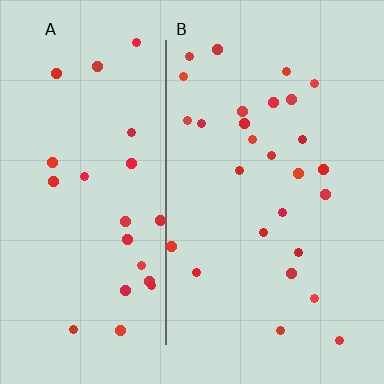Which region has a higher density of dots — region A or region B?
B (the right).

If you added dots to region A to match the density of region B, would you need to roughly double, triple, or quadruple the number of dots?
Approximately double.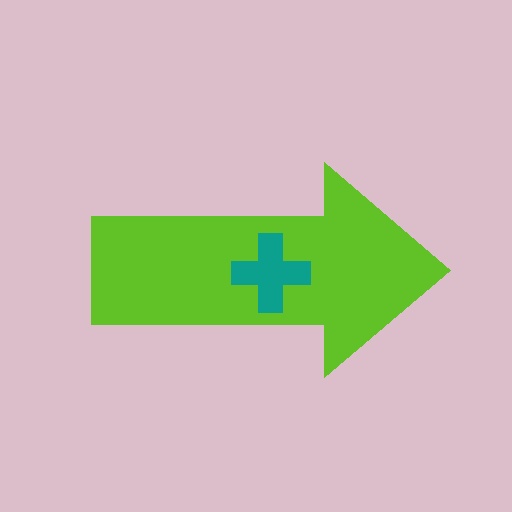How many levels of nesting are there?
2.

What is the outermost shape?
The lime arrow.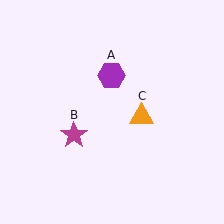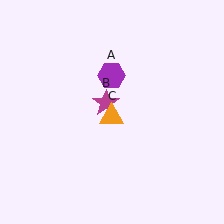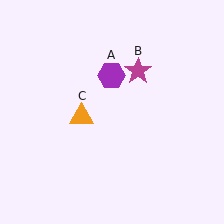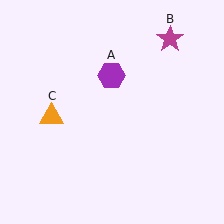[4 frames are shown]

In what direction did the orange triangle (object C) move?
The orange triangle (object C) moved left.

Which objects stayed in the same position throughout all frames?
Purple hexagon (object A) remained stationary.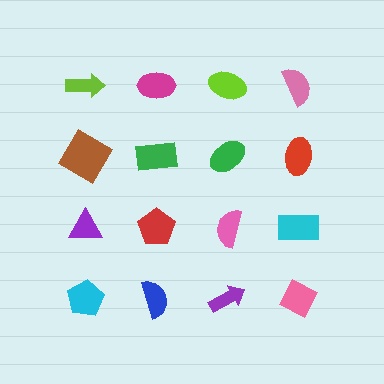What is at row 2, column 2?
A green rectangle.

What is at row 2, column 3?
A green ellipse.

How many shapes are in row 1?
4 shapes.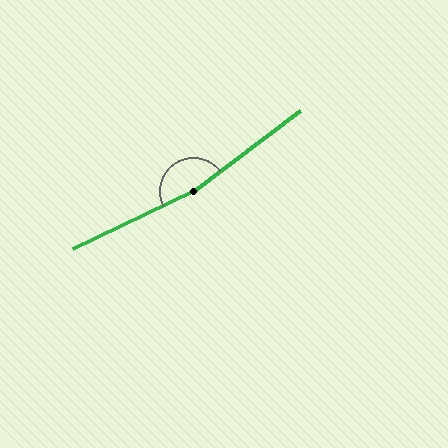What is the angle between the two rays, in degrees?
Approximately 169 degrees.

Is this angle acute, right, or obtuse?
It is obtuse.